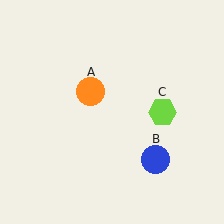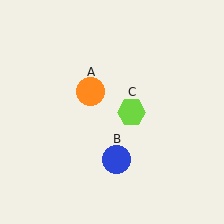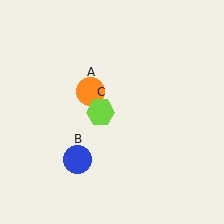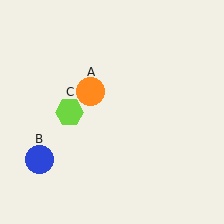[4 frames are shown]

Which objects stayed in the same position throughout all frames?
Orange circle (object A) remained stationary.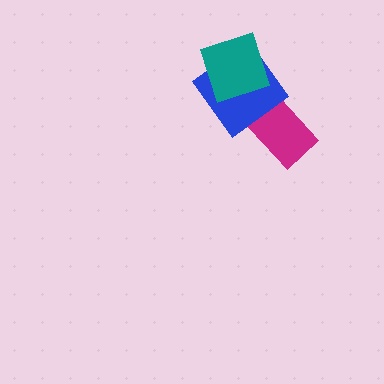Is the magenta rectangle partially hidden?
Yes, it is partially covered by another shape.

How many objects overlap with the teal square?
1 object overlaps with the teal square.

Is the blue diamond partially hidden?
Yes, it is partially covered by another shape.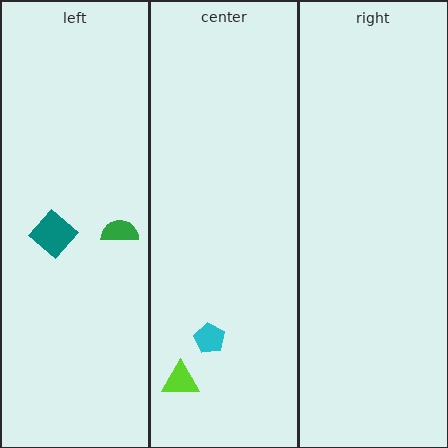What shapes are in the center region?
The cyan pentagon, the lime triangle.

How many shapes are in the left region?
2.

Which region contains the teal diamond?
The left region.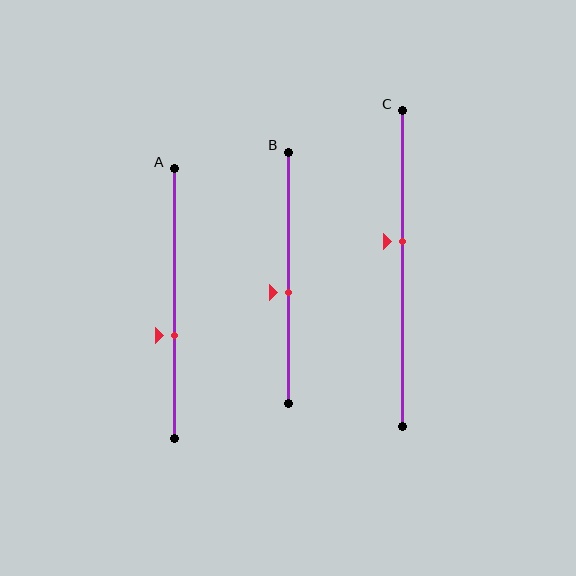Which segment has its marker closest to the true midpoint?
Segment B has its marker closest to the true midpoint.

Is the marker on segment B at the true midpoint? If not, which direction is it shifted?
No, the marker on segment B is shifted downward by about 6% of the segment length.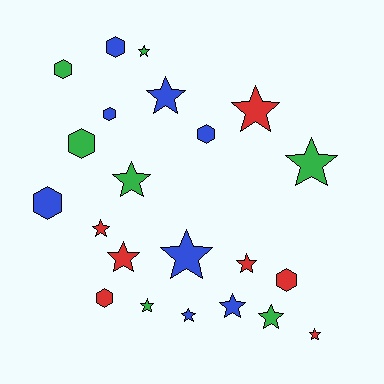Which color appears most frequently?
Blue, with 8 objects.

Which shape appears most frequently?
Star, with 14 objects.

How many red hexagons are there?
There are 2 red hexagons.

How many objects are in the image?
There are 22 objects.